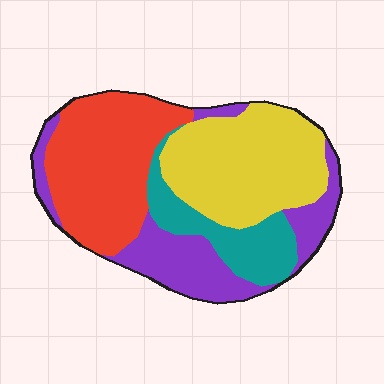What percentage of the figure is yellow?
Yellow covers 31% of the figure.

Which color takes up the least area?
Teal, at roughly 15%.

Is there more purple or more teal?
Purple.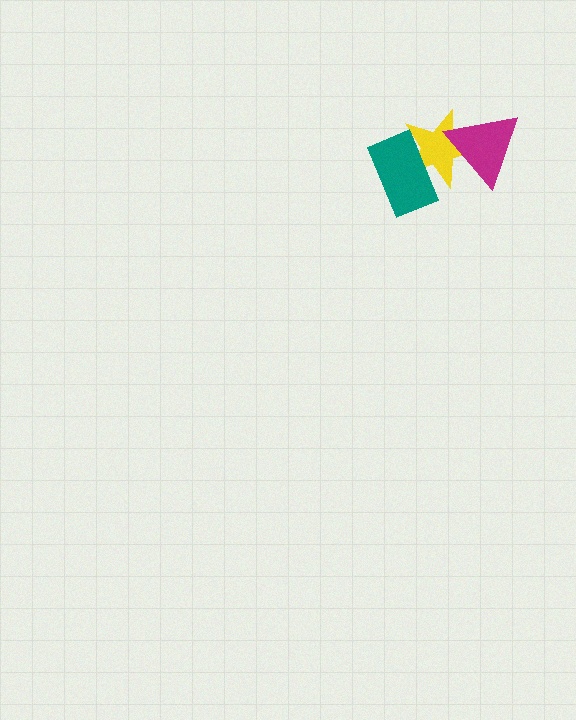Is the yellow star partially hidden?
Yes, it is partially covered by another shape.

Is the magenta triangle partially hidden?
No, no other shape covers it.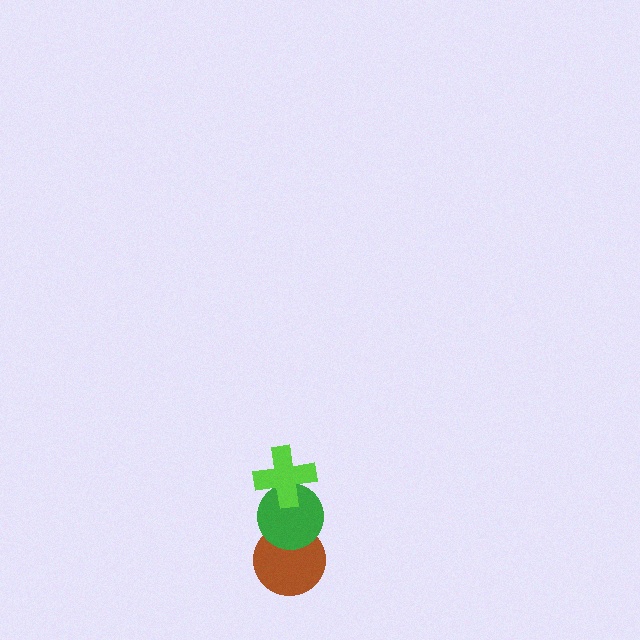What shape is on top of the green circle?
The lime cross is on top of the green circle.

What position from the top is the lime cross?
The lime cross is 1st from the top.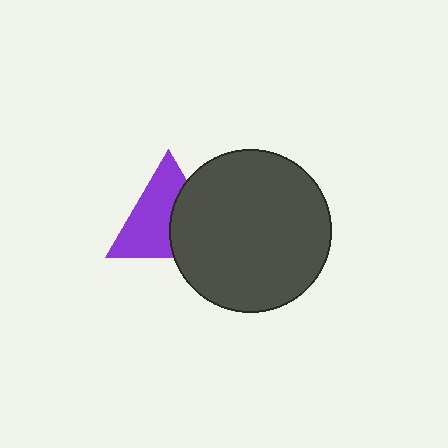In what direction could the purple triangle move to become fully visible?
The purple triangle could move left. That would shift it out from behind the dark gray circle entirely.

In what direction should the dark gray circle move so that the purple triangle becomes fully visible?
The dark gray circle should move right. That is the shortest direction to clear the overlap and leave the purple triangle fully visible.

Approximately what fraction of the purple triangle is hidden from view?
Roughly 41% of the purple triangle is hidden behind the dark gray circle.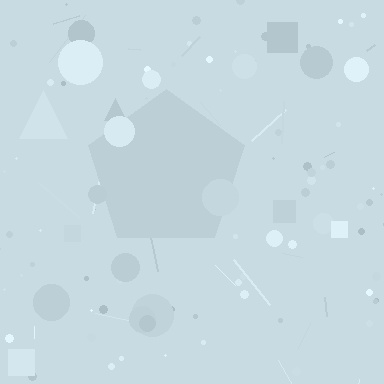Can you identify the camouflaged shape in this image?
The camouflaged shape is a pentagon.